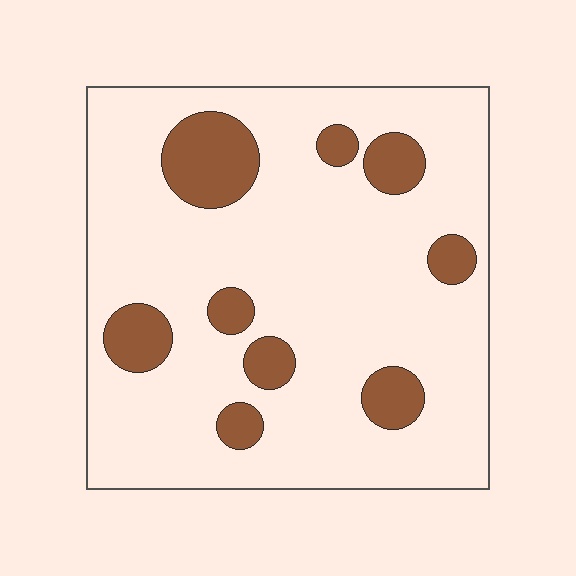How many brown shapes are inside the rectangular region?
9.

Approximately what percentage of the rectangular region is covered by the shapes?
Approximately 15%.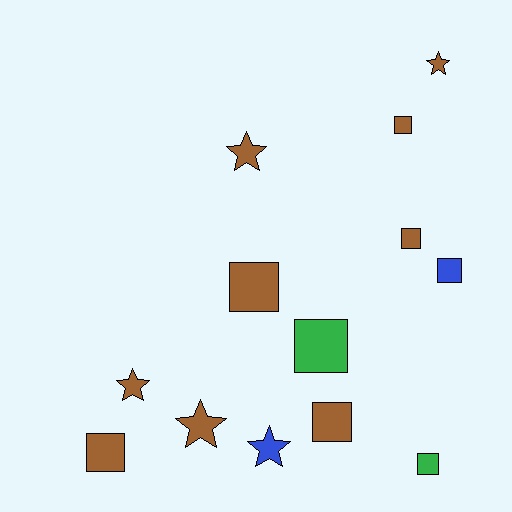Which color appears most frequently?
Brown, with 9 objects.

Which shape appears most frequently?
Square, with 8 objects.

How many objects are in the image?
There are 13 objects.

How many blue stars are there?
There is 1 blue star.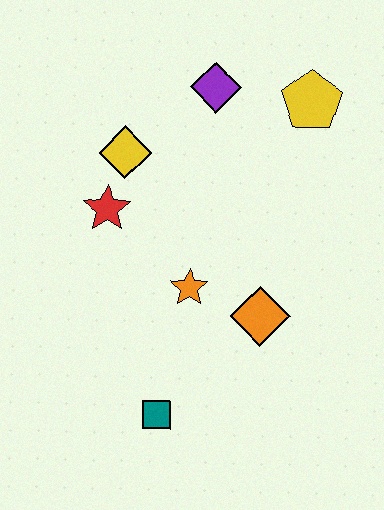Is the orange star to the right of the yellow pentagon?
No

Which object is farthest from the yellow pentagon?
The teal square is farthest from the yellow pentagon.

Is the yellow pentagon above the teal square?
Yes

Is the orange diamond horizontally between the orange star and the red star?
No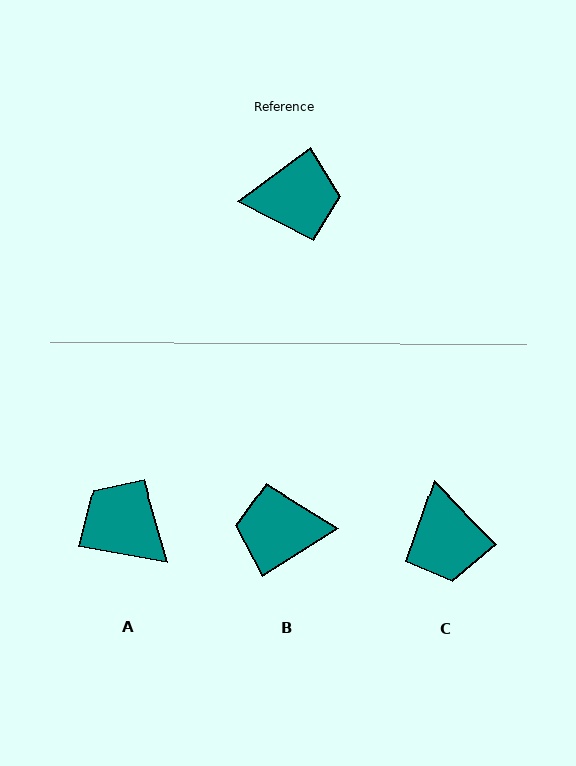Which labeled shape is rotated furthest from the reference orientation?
B, about 176 degrees away.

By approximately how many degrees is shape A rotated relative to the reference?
Approximately 134 degrees counter-clockwise.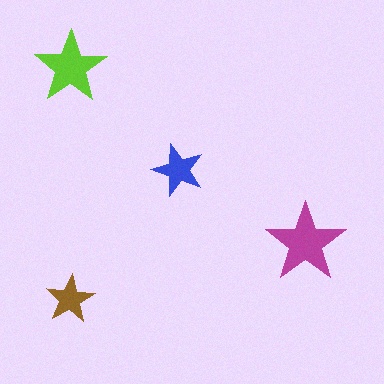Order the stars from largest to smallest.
the magenta one, the lime one, the blue one, the brown one.